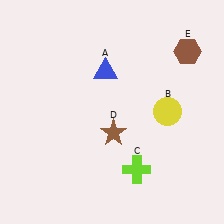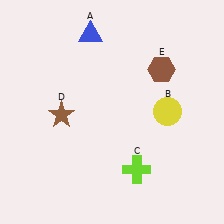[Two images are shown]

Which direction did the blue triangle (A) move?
The blue triangle (A) moved up.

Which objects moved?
The objects that moved are: the blue triangle (A), the brown star (D), the brown hexagon (E).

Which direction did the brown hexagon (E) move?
The brown hexagon (E) moved left.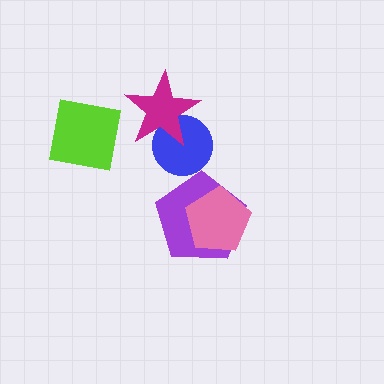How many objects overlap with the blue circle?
1 object overlaps with the blue circle.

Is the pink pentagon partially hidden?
No, no other shape covers it.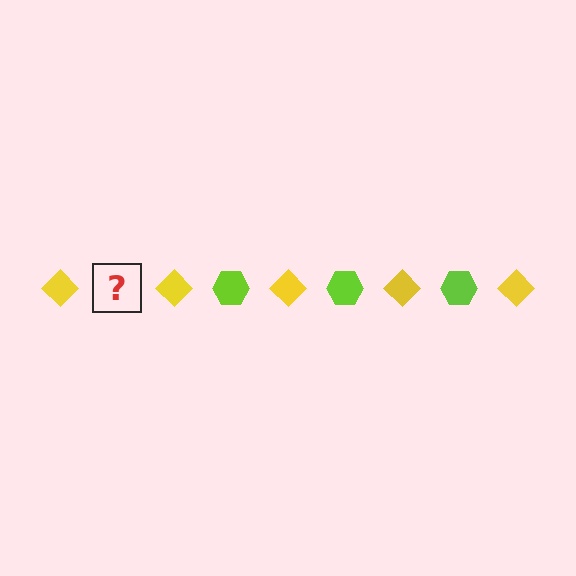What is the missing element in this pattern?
The missing element is a lime hexagon.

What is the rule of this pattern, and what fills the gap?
The rule is that the pattern alternates between yellow diamond and lime hexagon. The gap should be filled with a lime hexagon.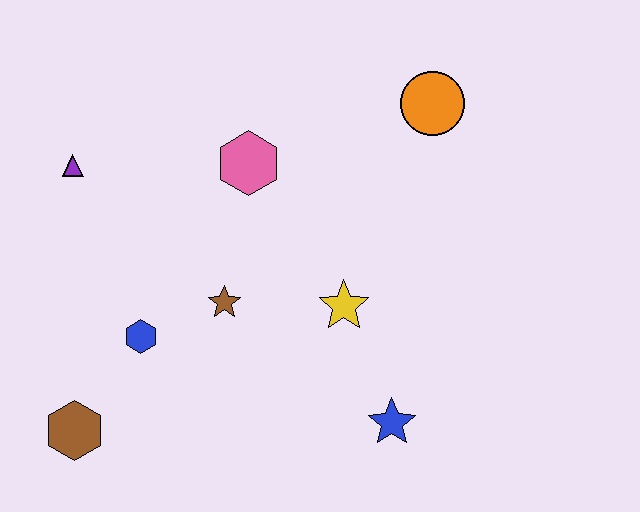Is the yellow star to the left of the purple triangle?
No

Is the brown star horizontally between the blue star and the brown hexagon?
Yes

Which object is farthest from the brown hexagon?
The orange circle is farthest from the brown hexagon.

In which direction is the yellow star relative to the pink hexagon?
The yellow star is below the pink hexagon.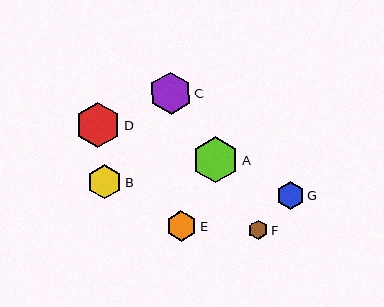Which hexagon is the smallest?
Hexagon F is the smallest with a size of approximately 19 pixels.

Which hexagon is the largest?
Hexagon A is the largest with a size of approximately 46 pixels.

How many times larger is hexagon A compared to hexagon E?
Hexagon A is approximately 1.5 times the size of hexagon E.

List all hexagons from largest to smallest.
From largest to smallest: A, D, C, B, E, G, F.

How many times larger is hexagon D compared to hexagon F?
Hexagon D is approximately 2.3 times the size of hexagon F.